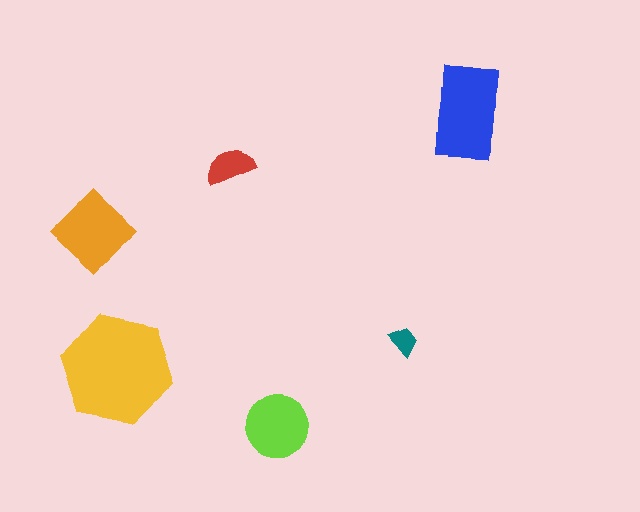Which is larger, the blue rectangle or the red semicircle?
The blue rectangle.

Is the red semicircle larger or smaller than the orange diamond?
Smaller.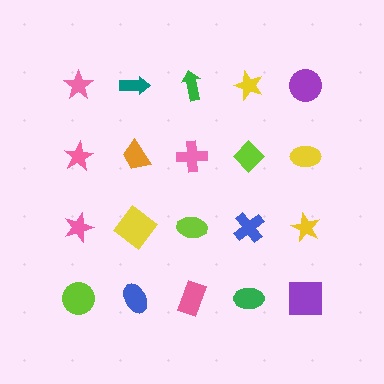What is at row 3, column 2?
A yellow diamond.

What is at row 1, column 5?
A purple circle.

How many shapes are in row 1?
5 shapes.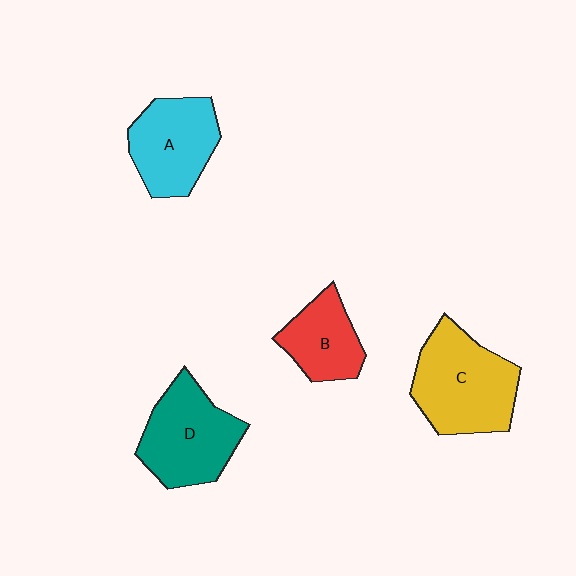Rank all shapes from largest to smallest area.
From largest to smallest: C (yellow), D (teal), A (cyan), B (red).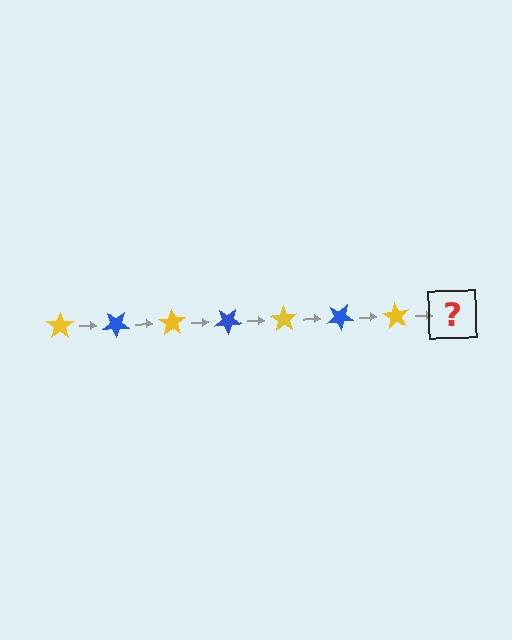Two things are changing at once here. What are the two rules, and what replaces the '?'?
The two rules are that it rotates 35 degrees each step and the color cycles through yellow and blue. The '?' should be a blue star, rotated 245 degrees from the start.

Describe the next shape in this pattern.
It should be a blue star, rotated 245 degrees from the start.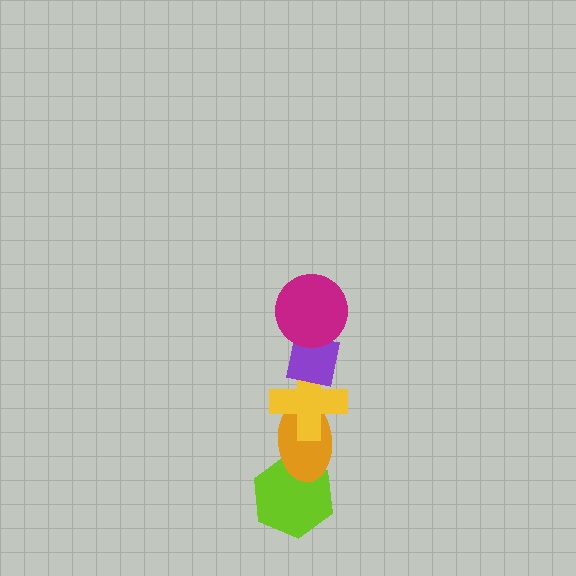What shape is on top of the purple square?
The magenta circle is on top of the purple square.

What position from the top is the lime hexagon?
The lime hexagon is 5th from the top.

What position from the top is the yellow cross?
The yellow cross is 3rd from the top.